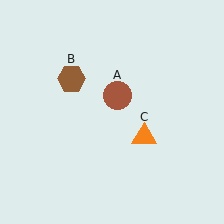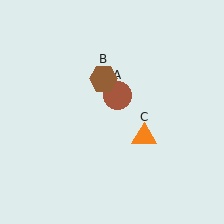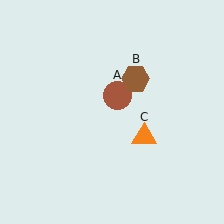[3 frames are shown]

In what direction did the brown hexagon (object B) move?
The brown hexagon (object B) moved right.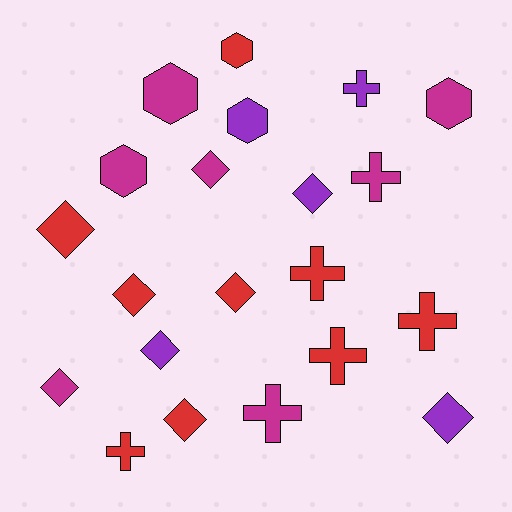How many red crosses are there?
There are 4 red crosses.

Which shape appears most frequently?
Diamond, with 9 objects.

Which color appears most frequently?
Red, with 9 objects.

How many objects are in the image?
There are 21 objects.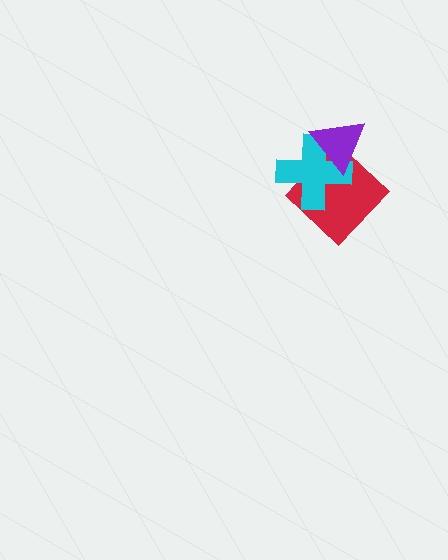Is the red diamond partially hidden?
Yes, it is partially covered by another shape.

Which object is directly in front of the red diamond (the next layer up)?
The cyan cross is directly in front of the red diamond.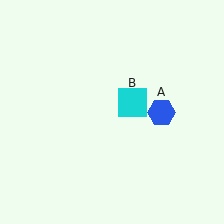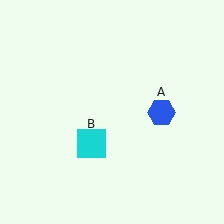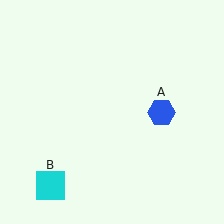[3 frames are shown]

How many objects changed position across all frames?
1 object changed position: cyan square (object B).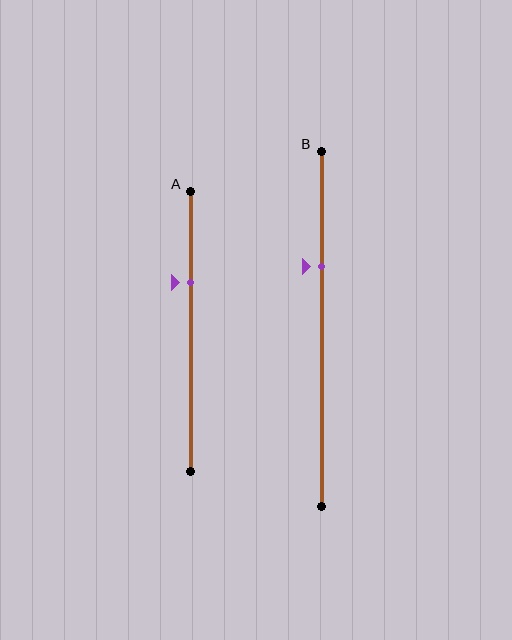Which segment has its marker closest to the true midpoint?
Segment A has its marker closest to the true midpoint.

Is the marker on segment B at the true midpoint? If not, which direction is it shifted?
No, the marker on segment B is shifted upward by about 18% of the segment length.